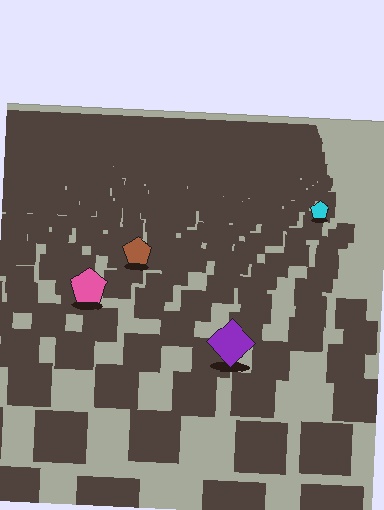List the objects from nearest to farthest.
From nearest to farthest: the purple diamond, the pink pentagon, the brown pentagon, the cyan pentagon.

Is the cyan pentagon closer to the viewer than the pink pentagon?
No. The pink pentagon is closer — you can tell from the texture gradient: the ground texture is coarser near it.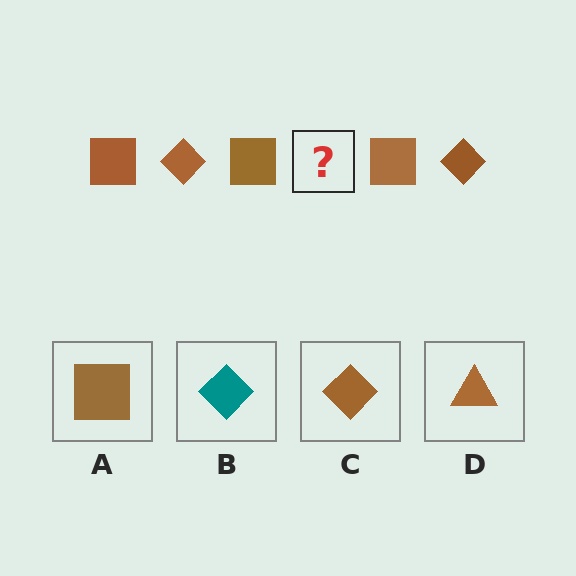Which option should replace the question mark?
Option C.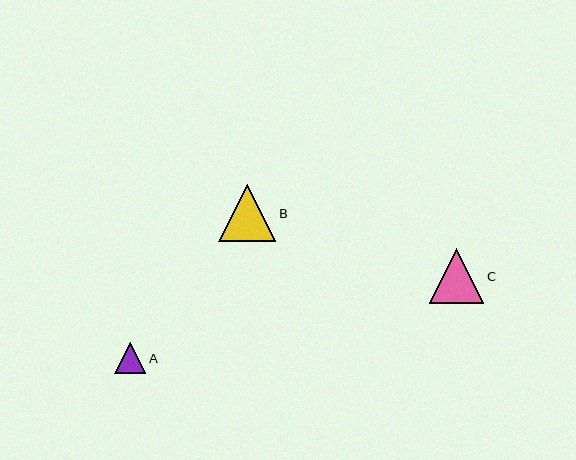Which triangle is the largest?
Triangle B is the largest with a size of approximately 57 pixels.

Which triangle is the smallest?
Triangle A is the smallest with a size of approximately 31 pixels.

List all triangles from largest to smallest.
From largest to smallest: B, C, A.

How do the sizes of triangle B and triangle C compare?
Triangle B and triangle C are approximately the same size.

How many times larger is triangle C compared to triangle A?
Triangle C is approximately 1.8 times the size of triangle A.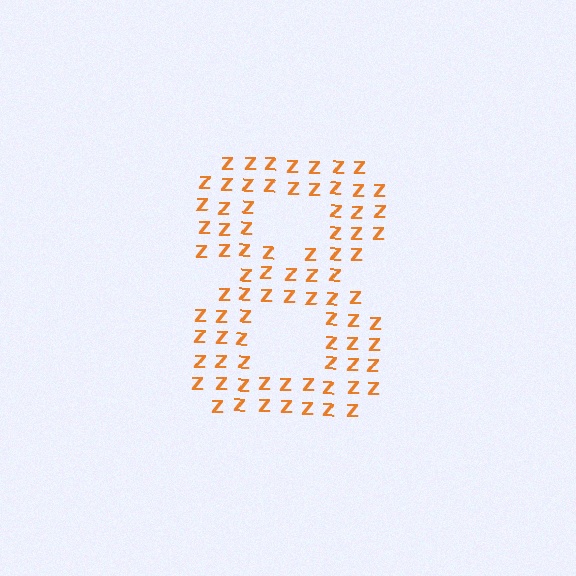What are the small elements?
The small elements are letter Z's.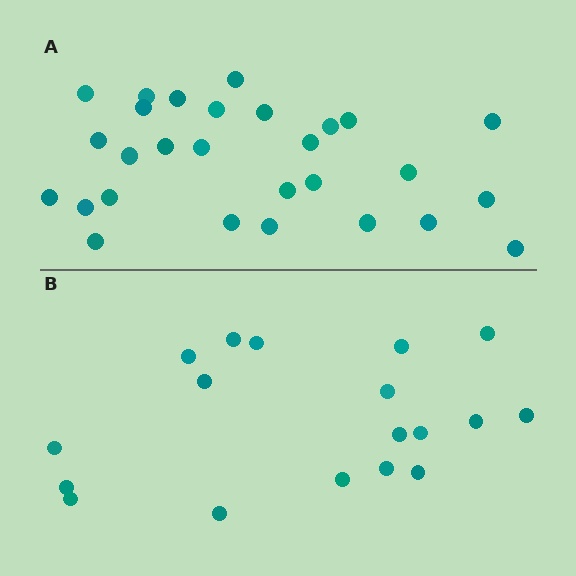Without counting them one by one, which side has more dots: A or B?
Region A (the top region) has more dots.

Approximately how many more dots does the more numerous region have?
Region A has roughly 10 or so more dots than region B.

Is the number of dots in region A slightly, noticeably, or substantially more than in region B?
Region A has substantially more. The ratio is roughly 1.6 to 1.